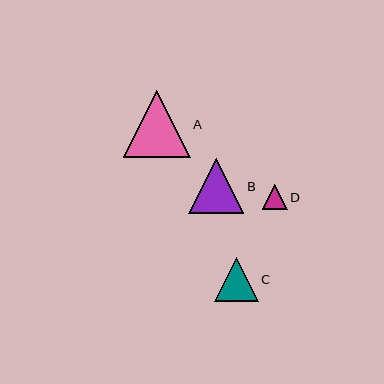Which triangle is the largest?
Triangle A is the largest with a size of approximately 67 pixels.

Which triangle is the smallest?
Triangle D is the smallest with a size of approximately 25 pixels.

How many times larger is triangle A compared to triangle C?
Triangle A is approximately 1.5 times the size of triangle C.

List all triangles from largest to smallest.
From largest to smallest: A, B, C, D.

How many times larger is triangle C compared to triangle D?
Triangle C is approximately 1.7 times the size of triangle D.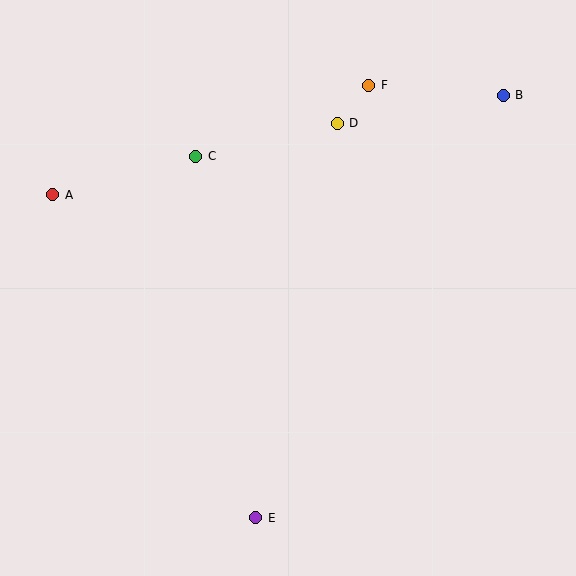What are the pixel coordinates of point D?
Point D is at (337, 123).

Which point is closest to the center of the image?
Point C at (196, 156) is closest to the center.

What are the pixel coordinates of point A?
Point A is at (53, 195).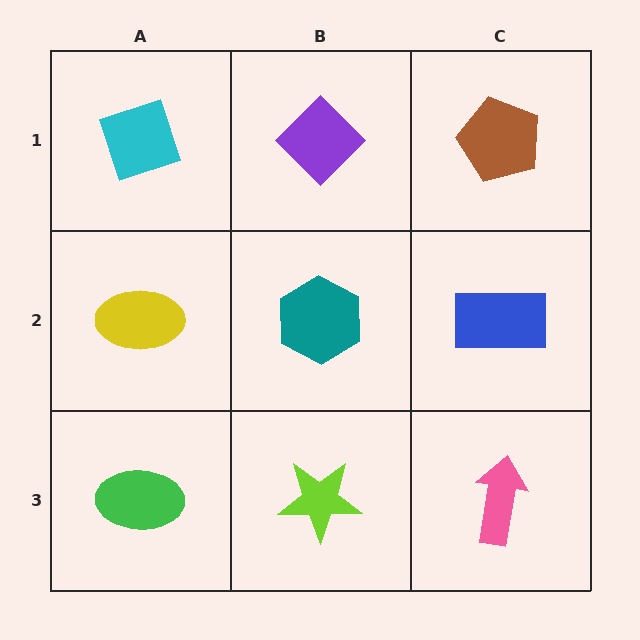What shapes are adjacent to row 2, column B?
A purple diamond (row 1, column B), a lime star (row 3, column B), a yellow ellipse (row 2, column A), a blue rectangle (row 2, column C).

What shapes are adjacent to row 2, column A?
A cyan diamond (row 1, column A), a green ellipse (row 3, column A), a teal hexagon (row 2, column B).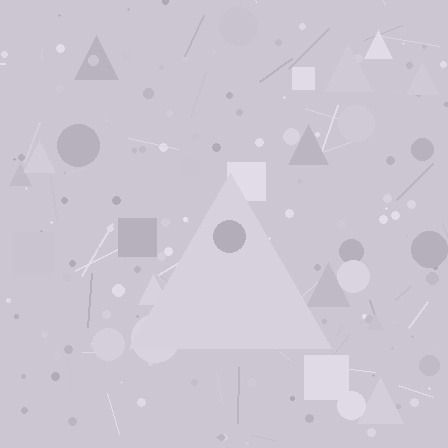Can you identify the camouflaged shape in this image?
The camouflaged shape is a triangle.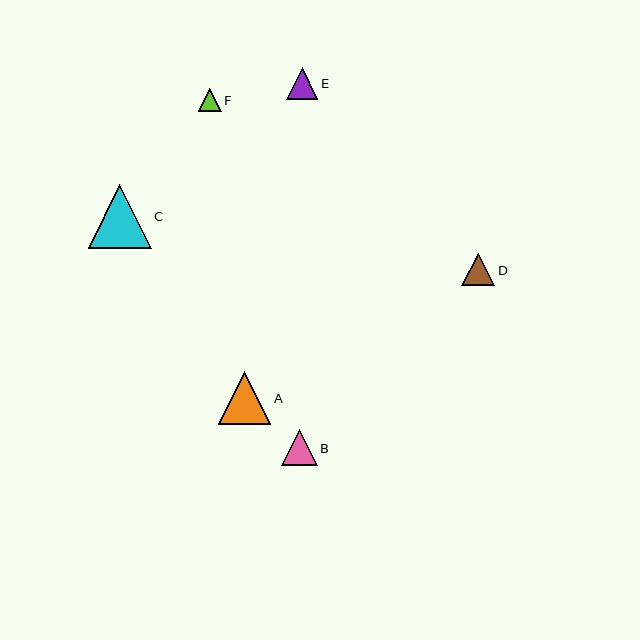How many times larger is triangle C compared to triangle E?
Triangle C is approximately 2.0 times the size of triangle E.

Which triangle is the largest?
Triangle C is the largest with a size of approximately 63 pixels.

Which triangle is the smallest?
Triangle F is the smallest with a size of approximately 23 pixels.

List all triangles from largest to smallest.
From largest to smallest: C, A, B, D, E, F.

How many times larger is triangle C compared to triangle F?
Triangle C is approximately 2.8 times the size of triangle F.